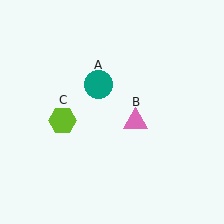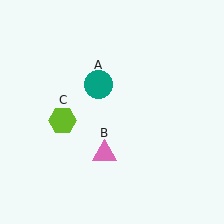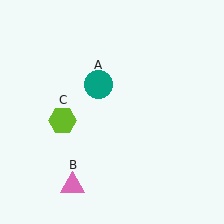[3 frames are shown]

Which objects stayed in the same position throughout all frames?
Teal circle (object A) and lime hexagon (object C) remained stationary.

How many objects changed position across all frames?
1 object changed position: pink triangle (object B).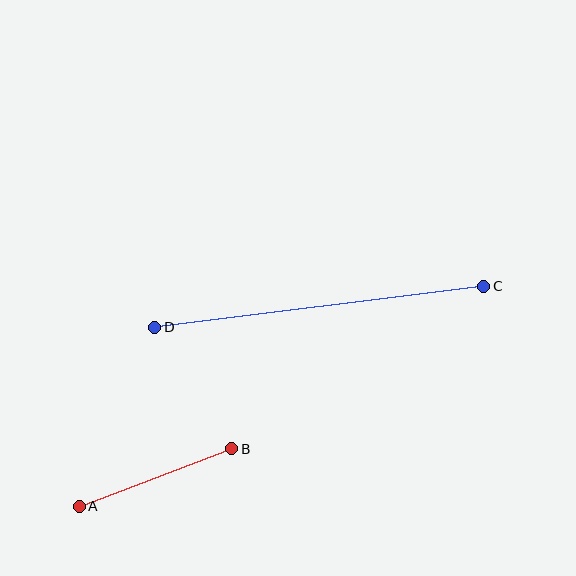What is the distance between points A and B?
The distance is approximately 163 pixels.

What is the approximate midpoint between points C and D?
The midpoint is at approximately (319, 307) pixels.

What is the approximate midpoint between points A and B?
The midpoint is at approximately (156, 478) pixels.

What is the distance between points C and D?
The distance is approximately 332 pixels.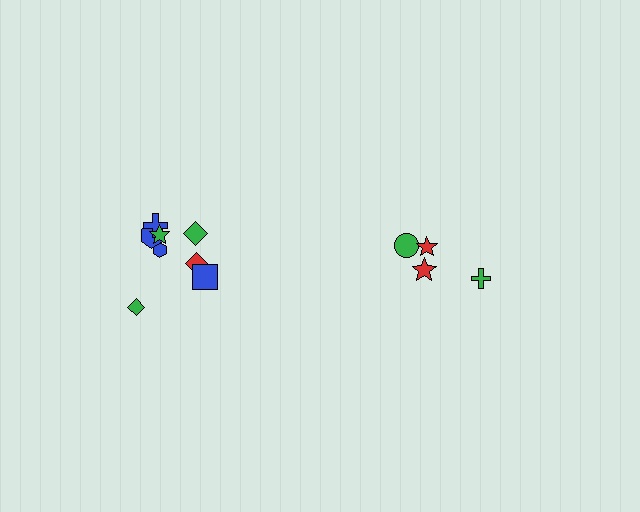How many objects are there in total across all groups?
There are 12 objects.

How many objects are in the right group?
There are 4 objects.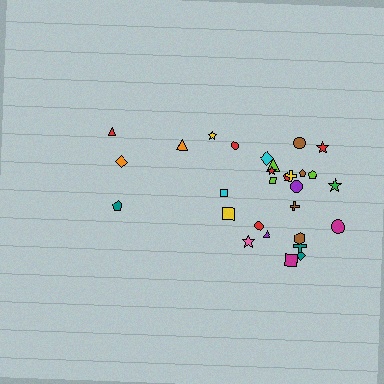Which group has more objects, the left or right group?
The right group.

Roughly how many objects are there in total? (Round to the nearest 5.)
Roughly 30 objects in total.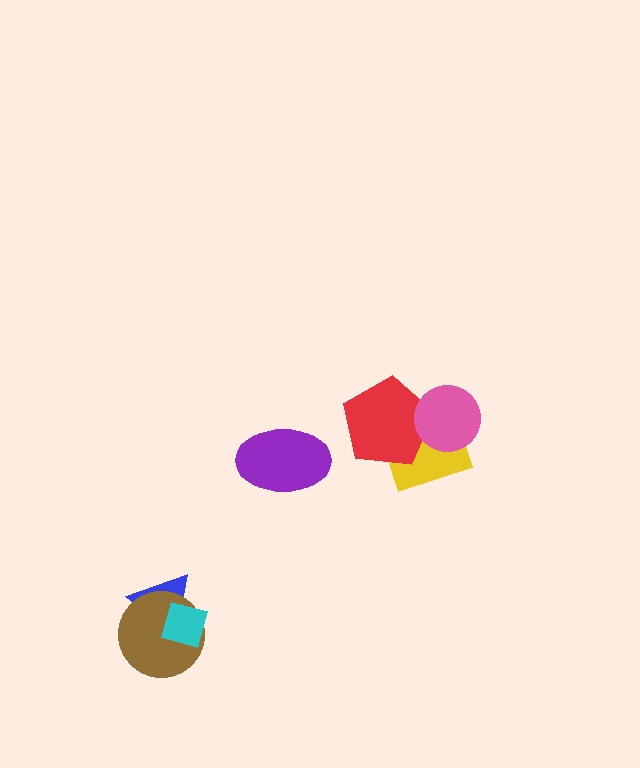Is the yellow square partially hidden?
Yes, it is partially covered by another shape.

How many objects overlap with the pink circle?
2 objects overlap with the pink circle.